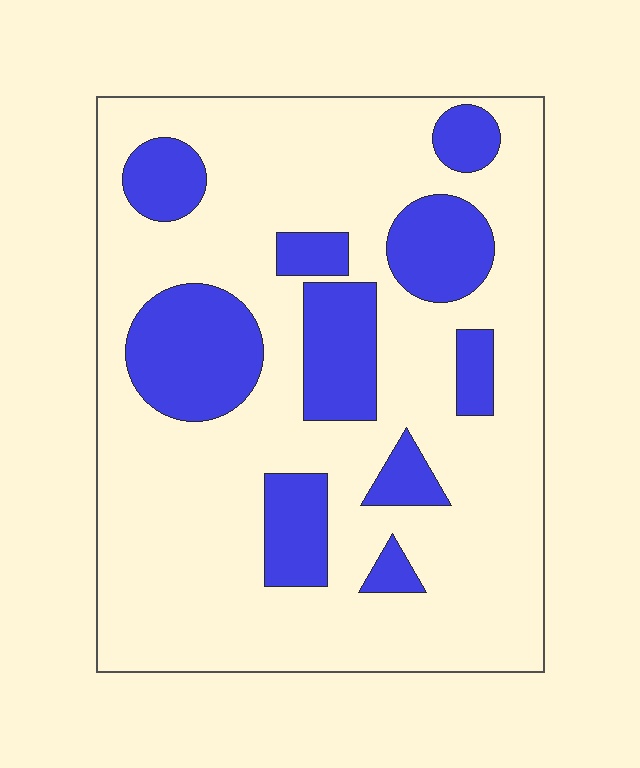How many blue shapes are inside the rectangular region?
10.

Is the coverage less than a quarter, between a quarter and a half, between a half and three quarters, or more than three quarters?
Less than a quarter.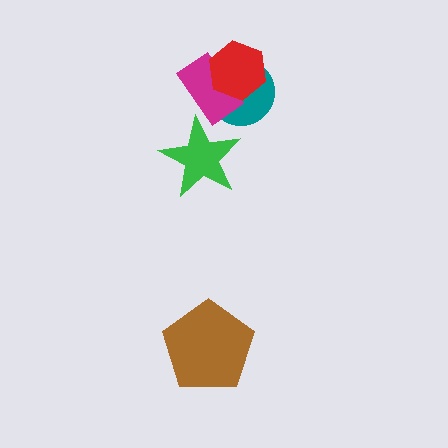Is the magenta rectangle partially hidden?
Yes, it is partially covered by another shape.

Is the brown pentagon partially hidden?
No, no other shape covers it.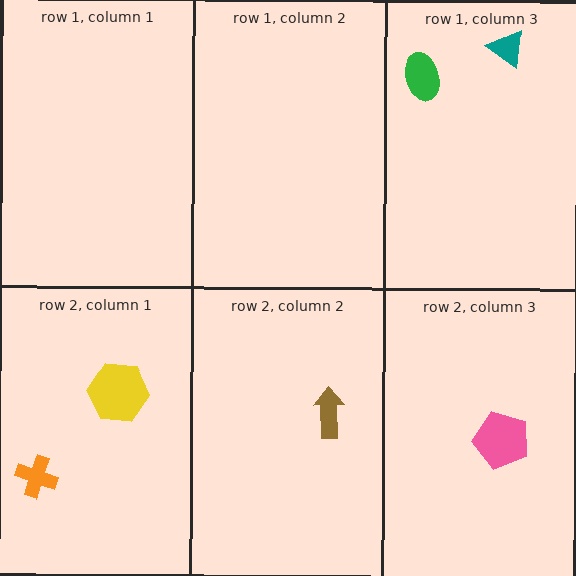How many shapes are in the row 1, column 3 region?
2.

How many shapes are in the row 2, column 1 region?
2.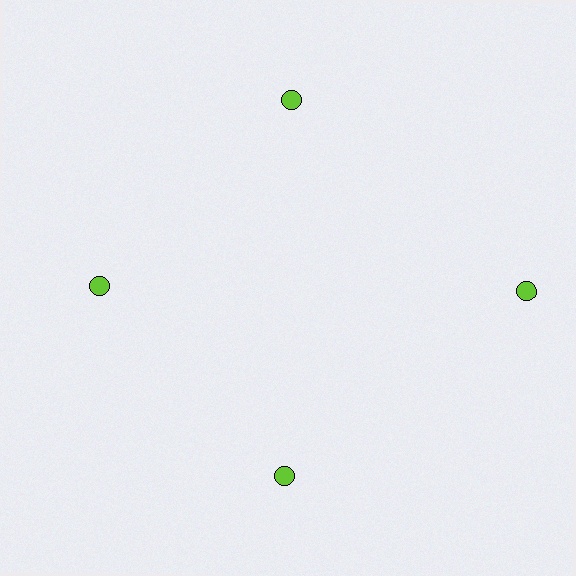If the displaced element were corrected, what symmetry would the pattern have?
It would have 4-fold rotational symmetry — the pattern would map onto itself every 90 degrees.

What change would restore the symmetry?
The symmetry would be restored by moving it inward, back onto the ring so that all 4 circles sit at equal angles and equal distance from the center.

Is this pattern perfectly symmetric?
No. The 4 lime circles are arranged in a ring, but one element near the 3 o'clock position is pushed outward from the center, breaking the 4-fold rotational symmetry.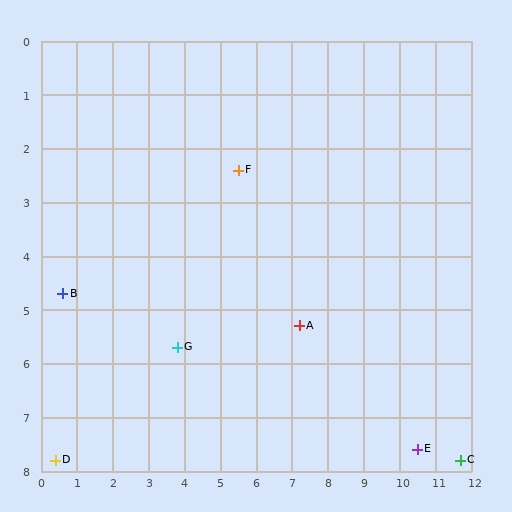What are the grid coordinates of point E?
Point E is at approximately (10.5, 7.6).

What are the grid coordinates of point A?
Point A is at approximately (7.2, 5.3).